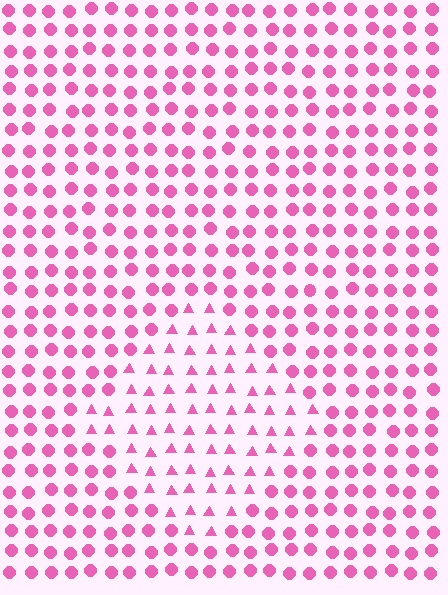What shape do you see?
I see a diamond.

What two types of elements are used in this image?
The image uses triangles inside the diamond region and circles outside it.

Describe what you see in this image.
The image is filled with small pink elements arranged in a uniform grid. A diamond-shaped region contains triangles, while the surrounding area contains circles. The boundary is defined purely by the change in element shape.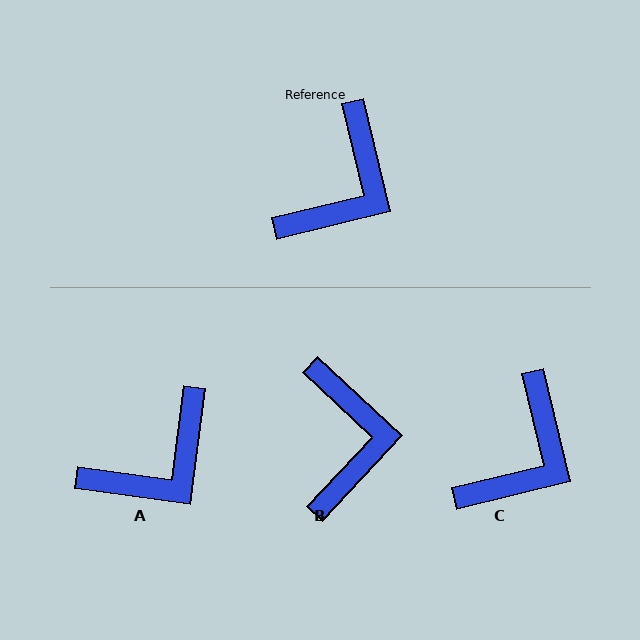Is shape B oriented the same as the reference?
No, it is off by about 34 degrees.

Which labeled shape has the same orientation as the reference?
C.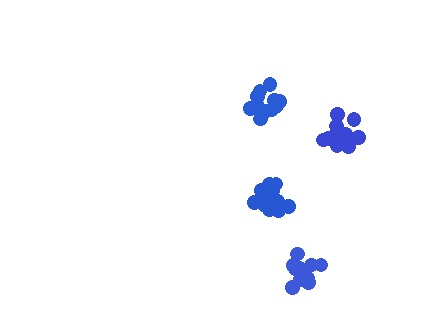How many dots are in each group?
Group 1: 12 dots, Group 2: 13 dots, Group 3: 14 dots, Group 4: 11 dots (50 total).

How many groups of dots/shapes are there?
There are 4 groups.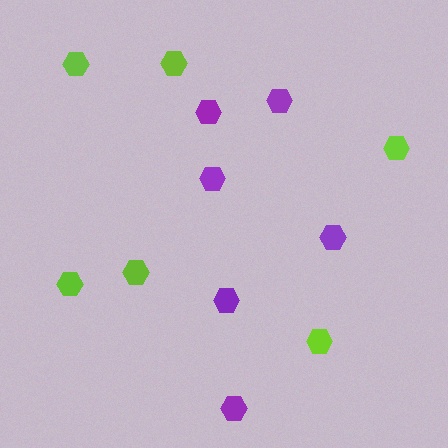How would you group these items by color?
There are 2 groups: one group of lime hexagons (6) and one group of purple hexagons (6).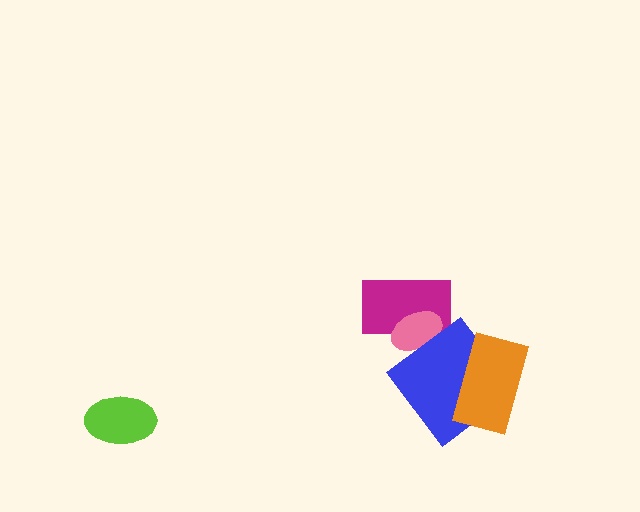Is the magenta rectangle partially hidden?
Yes, it is partially covered by another shape.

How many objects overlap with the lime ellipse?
0 objects overlap with the lime ellipse.